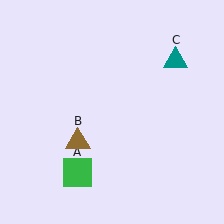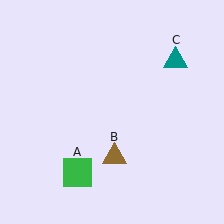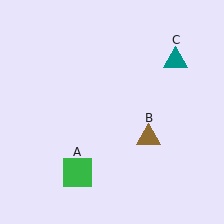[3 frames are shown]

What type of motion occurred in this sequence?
The brown triangle (object B) rotated counterclockwise around the center of the scene.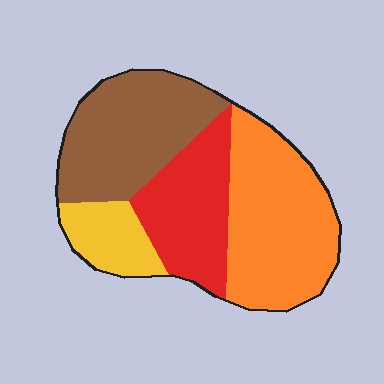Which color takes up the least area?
Yellow, at roughly 10%.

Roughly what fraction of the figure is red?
Red takes up between a sixth and a third of the figure.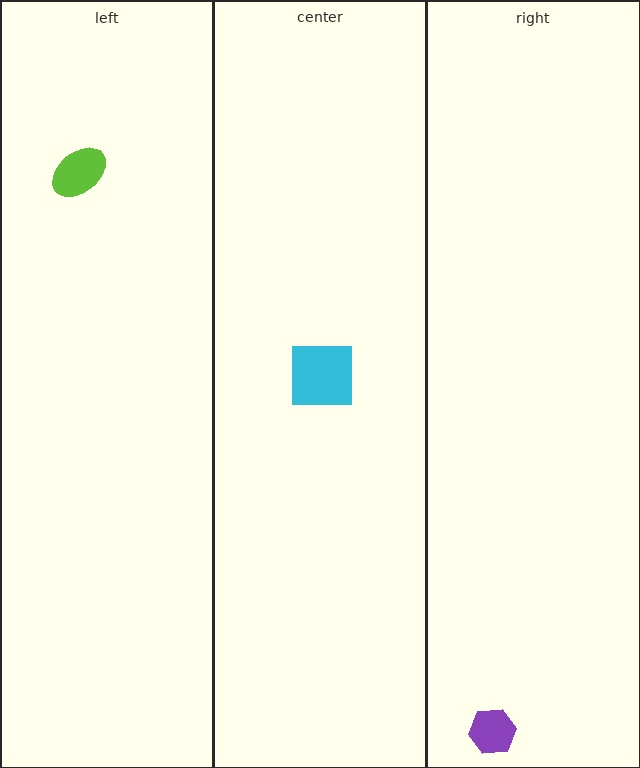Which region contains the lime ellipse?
The left region.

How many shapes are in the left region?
1.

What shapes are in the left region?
The lime ellipse.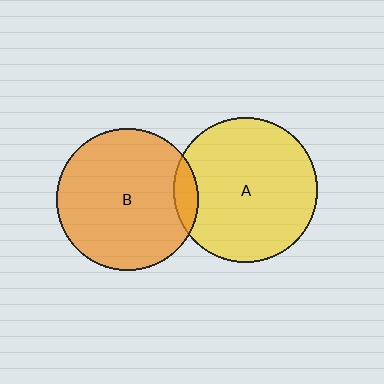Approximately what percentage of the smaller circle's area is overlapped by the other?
Approximately 10%.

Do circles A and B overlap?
Yes.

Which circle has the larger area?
Circle A (yellow).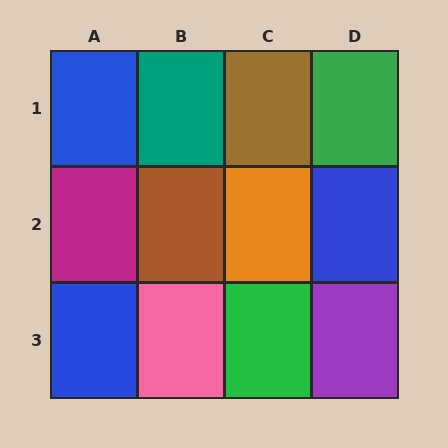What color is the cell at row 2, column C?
Orange.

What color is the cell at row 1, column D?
Green.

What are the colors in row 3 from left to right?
Blue, pink, green, purple.